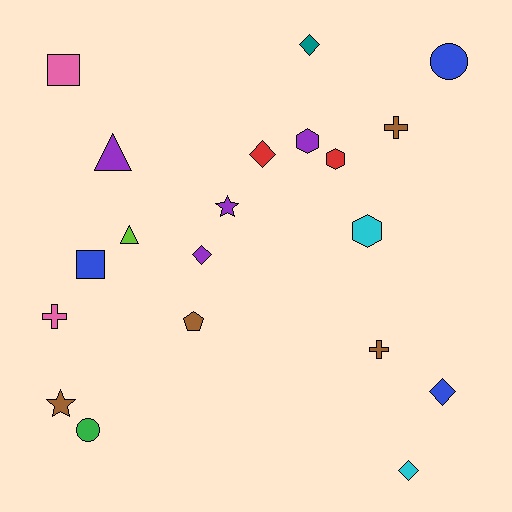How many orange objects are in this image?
There are no orange objects.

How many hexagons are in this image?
There are 3 hexagons.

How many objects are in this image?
There are 20 objects.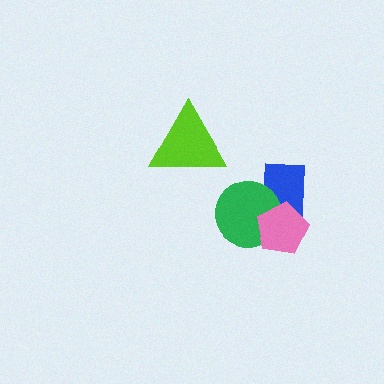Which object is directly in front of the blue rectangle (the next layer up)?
The green circle is directly in front of the blue rectangle.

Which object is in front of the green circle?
The pink pentagon is in front of the green circle.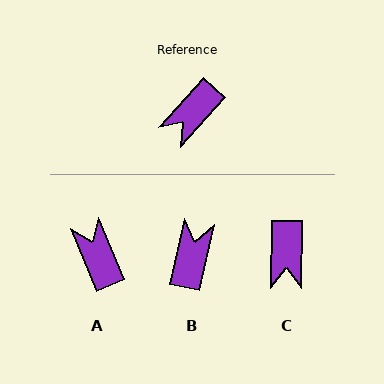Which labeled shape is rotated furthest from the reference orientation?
B, about 151 degrees away.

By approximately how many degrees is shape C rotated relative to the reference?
Approximately 41 degrees counter-clockwise.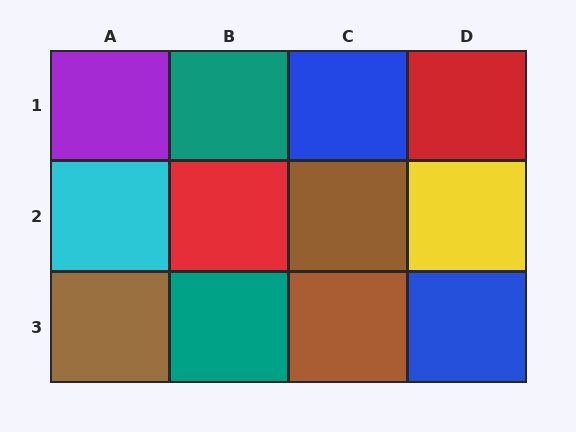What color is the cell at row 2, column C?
Brown.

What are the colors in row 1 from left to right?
Purple, teal, blue, red.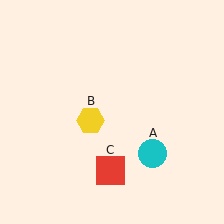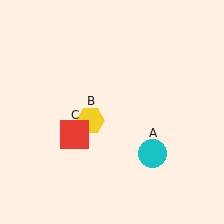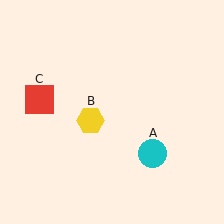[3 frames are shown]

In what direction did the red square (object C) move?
The red square (object C) moved up and to the left.